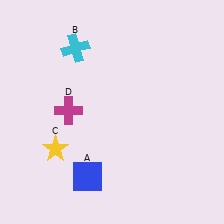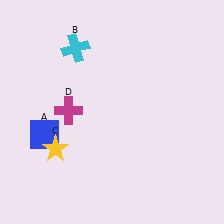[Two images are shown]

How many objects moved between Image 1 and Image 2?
1 object moved between the two images.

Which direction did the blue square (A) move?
The blue square (A) moved left.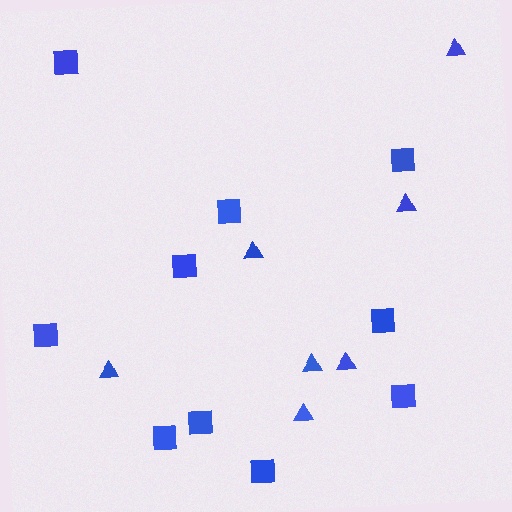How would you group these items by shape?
There are 2 groups: one group of squares (10) and one group of triangles (7).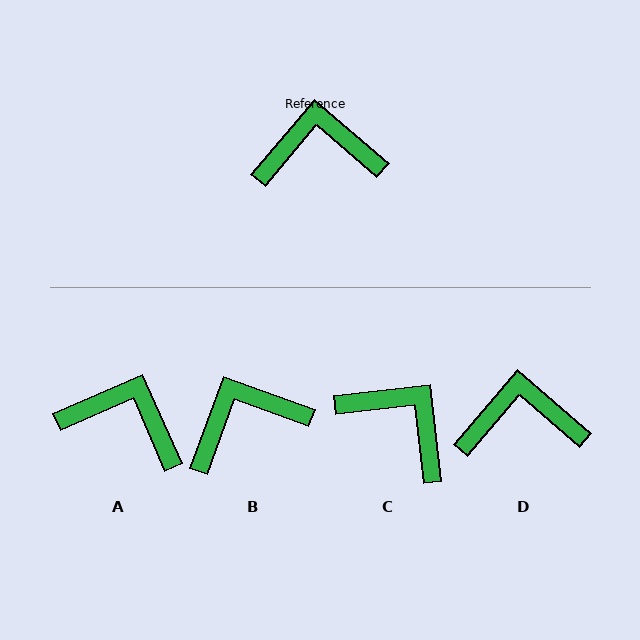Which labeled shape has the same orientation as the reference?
D.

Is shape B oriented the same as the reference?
No, it is off by about 21 degrees.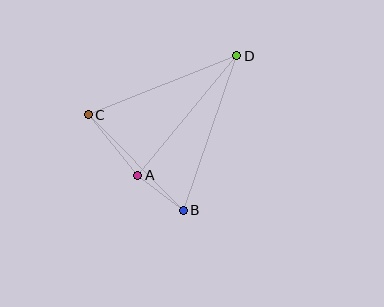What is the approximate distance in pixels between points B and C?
The distance between B and C is approximately 135 pixels.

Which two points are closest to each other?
Points A and B are closest to each other.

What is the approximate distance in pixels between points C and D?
The distance between C and D is approximately 160 pixels.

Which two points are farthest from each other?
Points B and D are farthest from each other.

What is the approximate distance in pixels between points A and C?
The distance between A and C is approximately 79 pixels.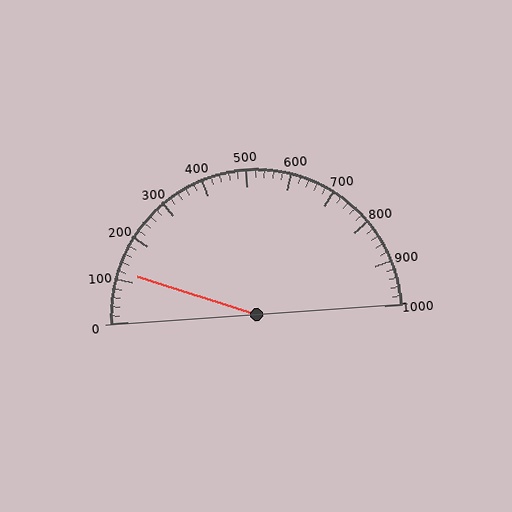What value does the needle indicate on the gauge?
The needle indicates approximately 120.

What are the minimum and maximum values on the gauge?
The gauge ranges from 0 to 1000.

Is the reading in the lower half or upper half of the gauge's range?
The reading is in the lower half of the range (0 to 1000).